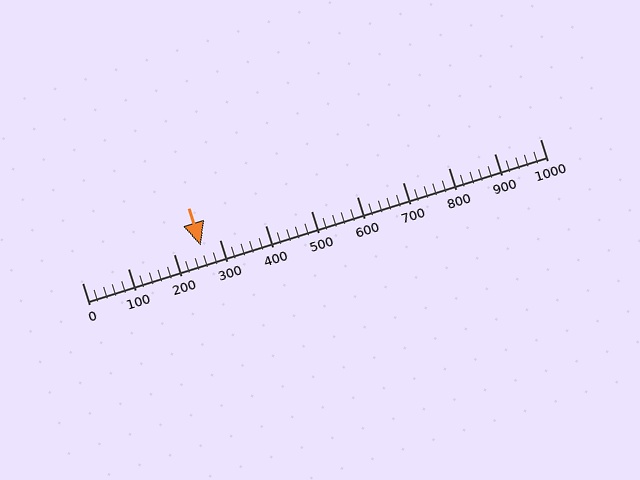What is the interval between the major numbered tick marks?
The major tick marks are spaced 100 units apart.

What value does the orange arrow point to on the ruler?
The orange arrow points to approximately 260.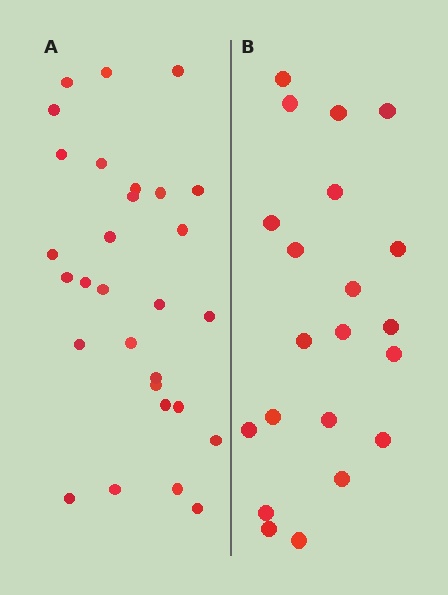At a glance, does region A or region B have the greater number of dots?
Region A (the left region) has more dots.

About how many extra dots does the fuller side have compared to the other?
Region A has roughly 8 or so more dots than region B.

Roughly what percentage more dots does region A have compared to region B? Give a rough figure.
About 40% more.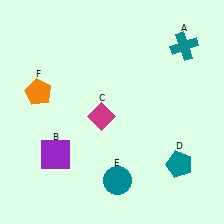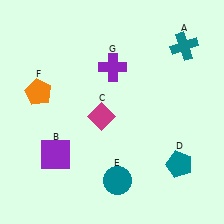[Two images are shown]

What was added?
A purple cross (G) was added in Image 2.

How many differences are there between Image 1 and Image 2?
There is 1 difference between the two images.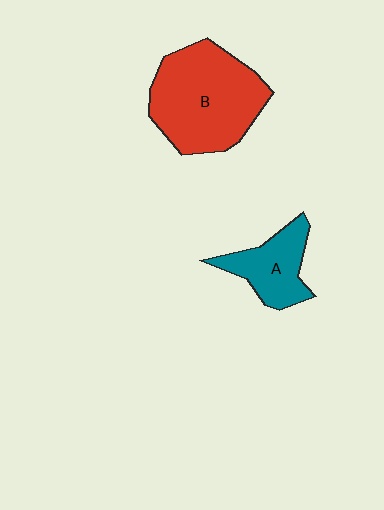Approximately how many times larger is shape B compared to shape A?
Approximately 2.1 times.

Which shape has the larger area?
Shape B (red).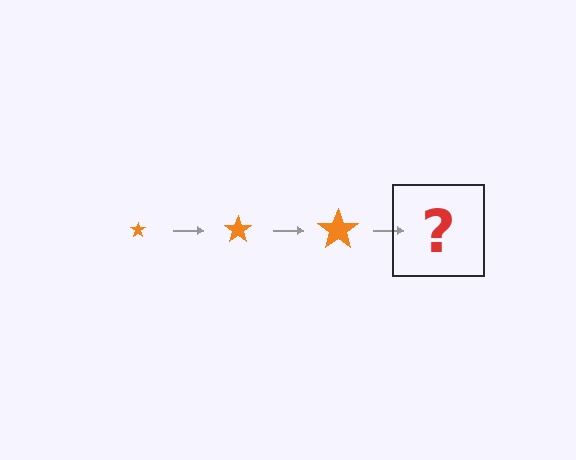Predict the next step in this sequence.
The next step is an orange star, larger than the previous one.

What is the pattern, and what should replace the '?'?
The pattern is that the star gets progressively larger each step. The '?' should be an orange star, larger than the previous one.